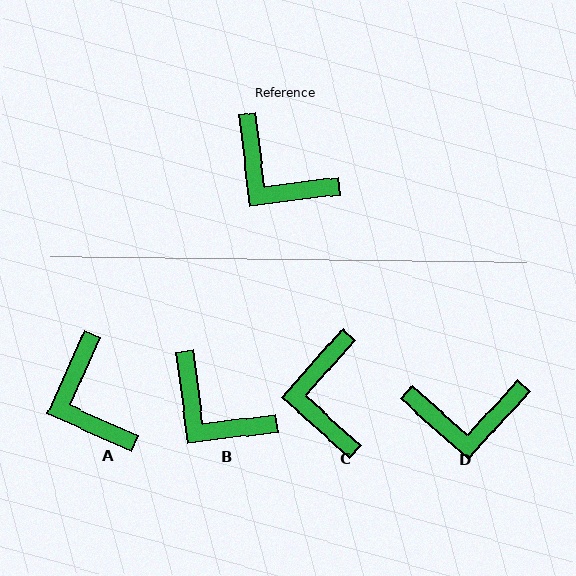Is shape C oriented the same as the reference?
No, it is off by about 49 degrees.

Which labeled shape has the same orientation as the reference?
B.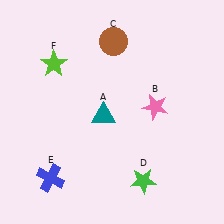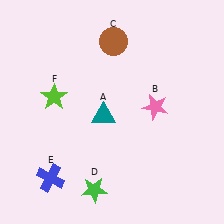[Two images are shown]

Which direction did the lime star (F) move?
The lime star (F) moved down.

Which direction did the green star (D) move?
The green star (D) moved left.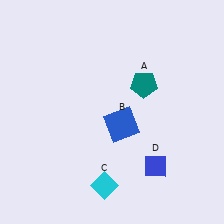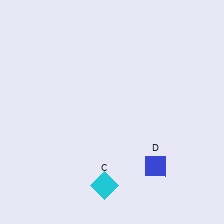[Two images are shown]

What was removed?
The teal pentagon (A), the blue square (B) were removed in Image 2.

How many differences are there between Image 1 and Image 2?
There are 2 differences between the two images.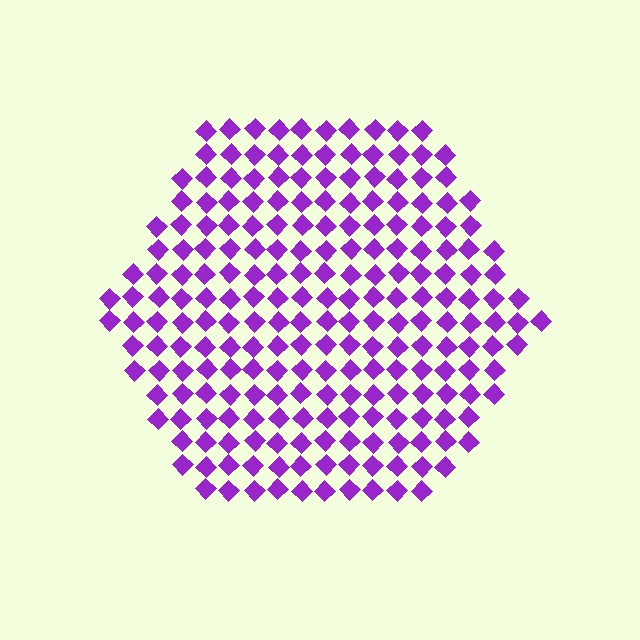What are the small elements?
The small elements are diamonds.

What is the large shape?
The large shape is a hexagon.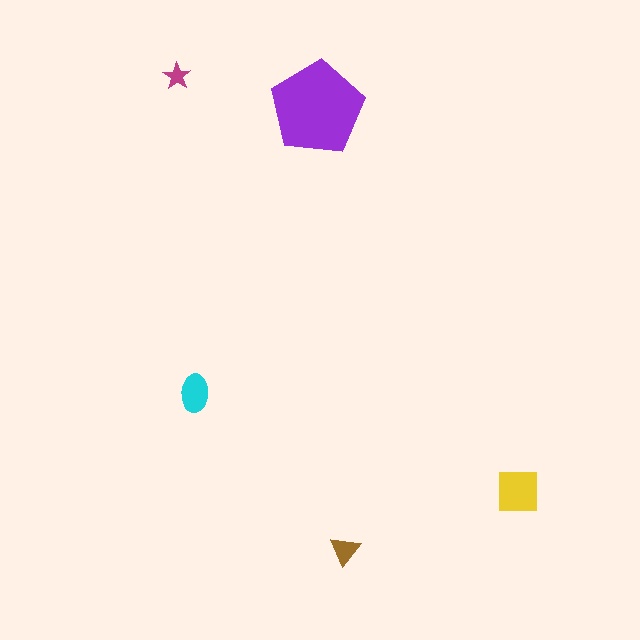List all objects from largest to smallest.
The purple pentagon, the yellow square, the cyan ellipse, the brown triangle, the magenta star.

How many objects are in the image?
There are 5 objects in the image.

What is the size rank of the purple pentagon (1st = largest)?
1st.